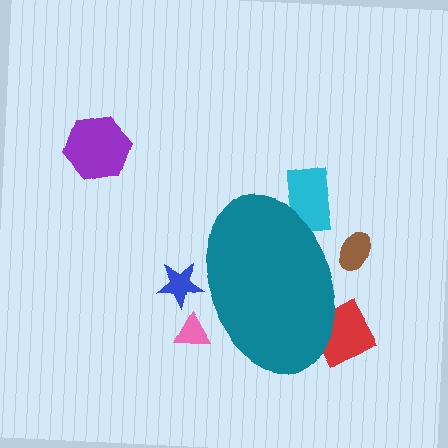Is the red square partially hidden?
Yes, the red square is partially hidden behind the teal ellipse.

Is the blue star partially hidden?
Yes, the blue star is partially hidden behind the teal ellipse.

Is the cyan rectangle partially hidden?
Yes, the cyan rectangle is partially hidden behind the teal ellipse.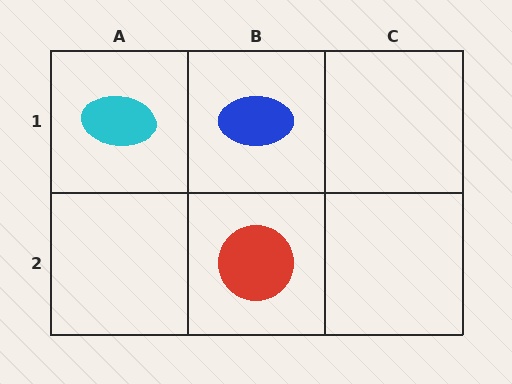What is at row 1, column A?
A cyan ellipse.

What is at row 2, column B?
A red circle.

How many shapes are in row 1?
2 shapes.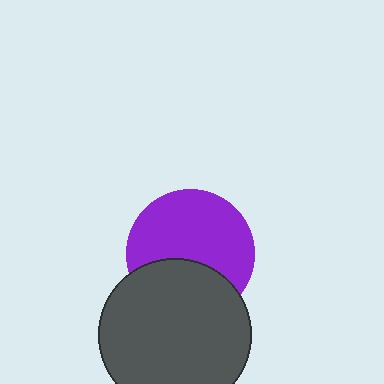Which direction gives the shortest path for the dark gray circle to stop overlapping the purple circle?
Moving down gives the shortest separation.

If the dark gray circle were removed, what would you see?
You would see the complete purple circle.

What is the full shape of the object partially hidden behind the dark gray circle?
The partially hidden object is a purple circle.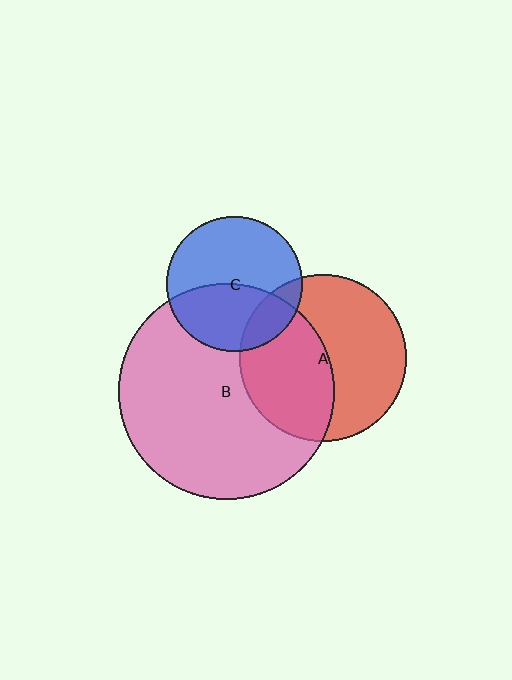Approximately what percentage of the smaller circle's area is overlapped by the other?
Approximately 45%.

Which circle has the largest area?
Circle B (pink).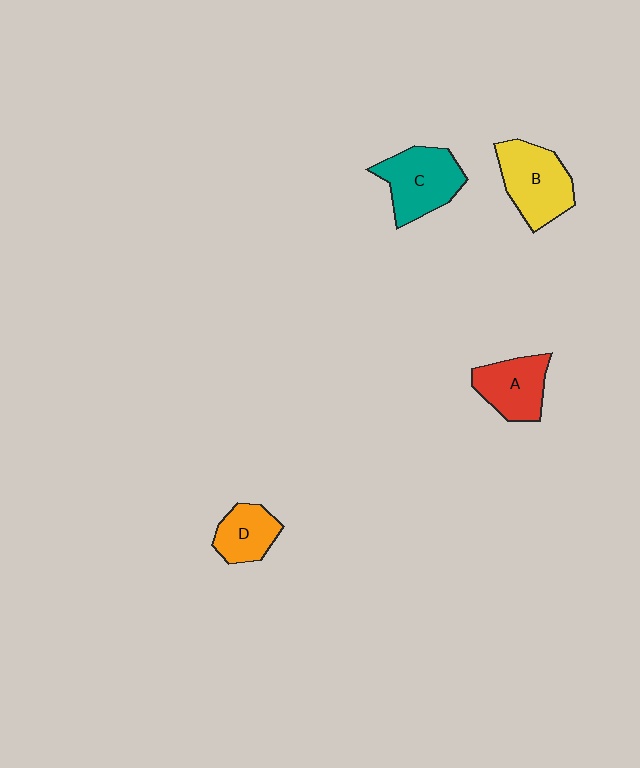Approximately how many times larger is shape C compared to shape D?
Approximately 1.6 times.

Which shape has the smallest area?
Shape D (orange).